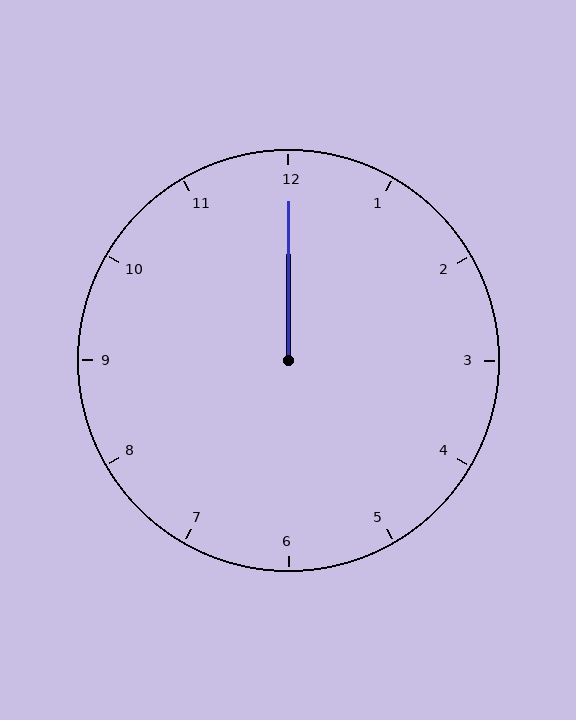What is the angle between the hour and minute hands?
Approximately 0 degrees.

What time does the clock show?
12:00.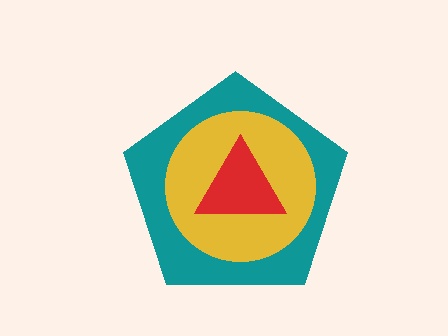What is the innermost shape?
The red triangle.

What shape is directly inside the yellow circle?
The red triangle.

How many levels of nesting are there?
3.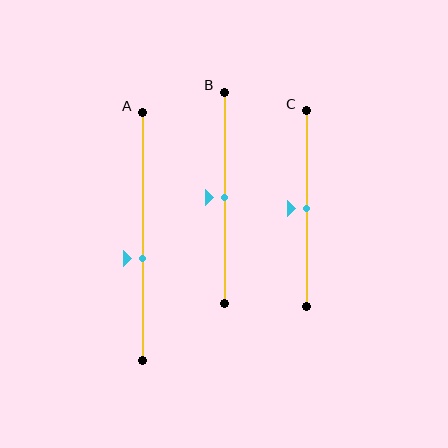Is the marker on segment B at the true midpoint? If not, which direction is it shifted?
Yes, the marker on segment B is at the true midpoint.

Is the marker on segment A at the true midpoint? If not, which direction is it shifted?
No, the marker on segment A is shifted downward by about 9% of the segment length.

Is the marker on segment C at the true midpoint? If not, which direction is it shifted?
Yes, the marker on segment C is at the true midpoint.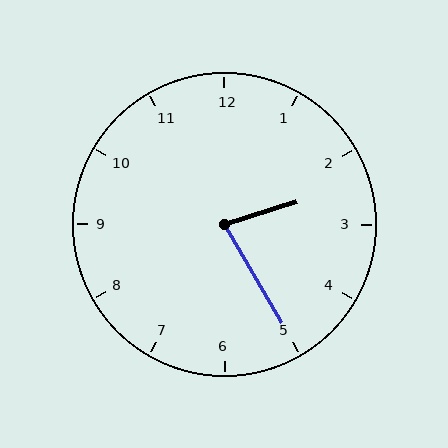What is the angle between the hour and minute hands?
Approximately 78 degrees.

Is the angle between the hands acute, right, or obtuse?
It is acute.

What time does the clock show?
2:25.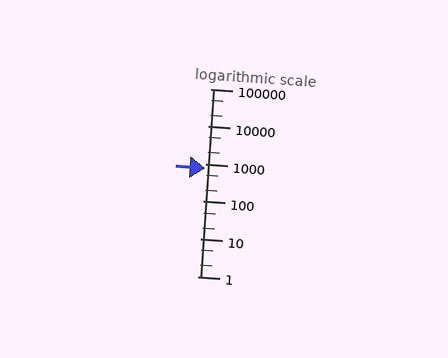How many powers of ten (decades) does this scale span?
The scale spans 5 decades, from 1 to 100000.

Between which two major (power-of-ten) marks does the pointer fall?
The pointer is between 100 and 1000.